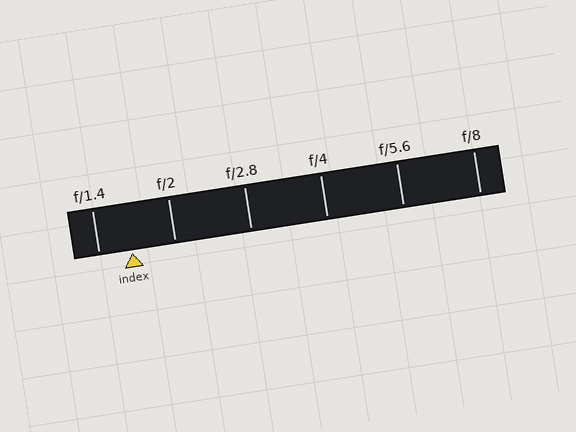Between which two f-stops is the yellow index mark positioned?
The index mark is between f/1.4 and f/2.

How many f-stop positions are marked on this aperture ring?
There are 6 f-stop positions marked.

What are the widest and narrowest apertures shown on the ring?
The widest aperture shown is f/1.4 and the narrowest is f/8.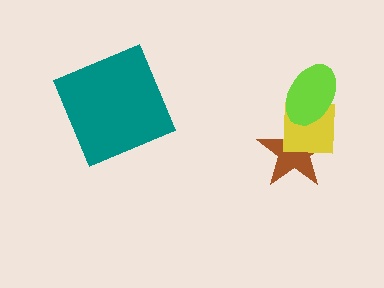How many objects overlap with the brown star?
2 objects overlap with the brown star.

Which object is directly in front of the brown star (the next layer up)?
The yellow square is directly in front of the brown star.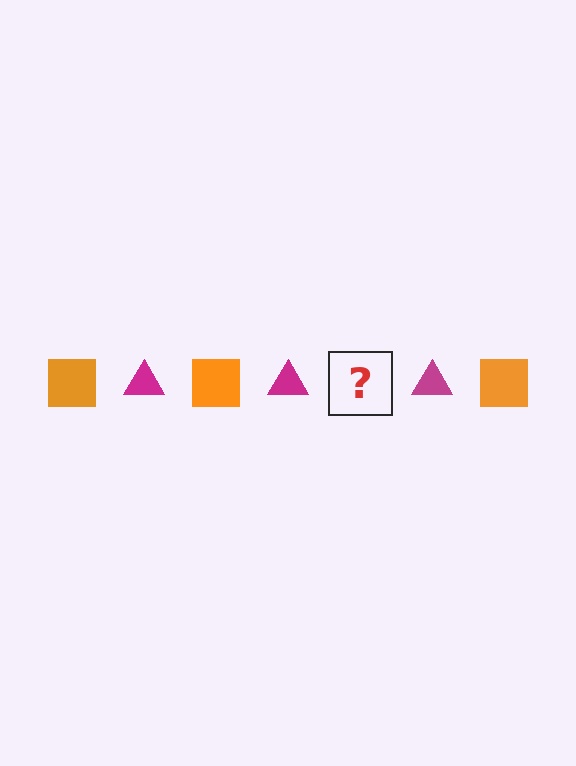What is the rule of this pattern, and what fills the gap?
The rule is that the pattern alternates between orange square and magenta triangle. The gap should be filled with an orange square.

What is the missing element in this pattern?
The missing element is an orange square.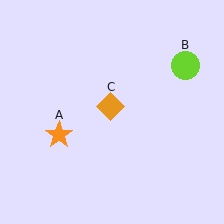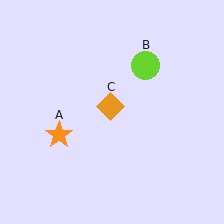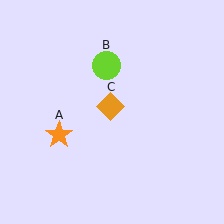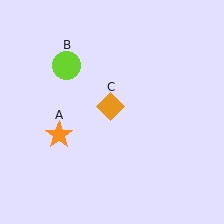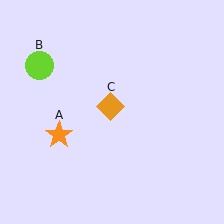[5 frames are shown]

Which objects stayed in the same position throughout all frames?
Orange star (object A) and orange diamond (object C) remained stationary.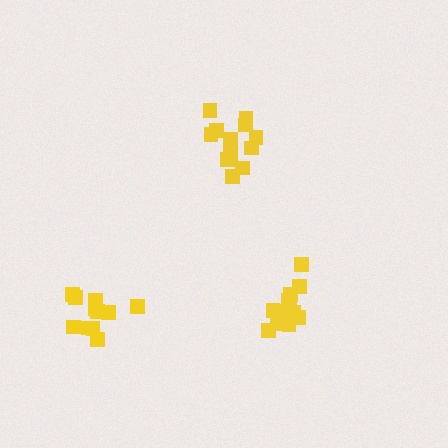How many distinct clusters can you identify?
There are 3 distinct clusters.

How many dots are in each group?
Group 1: 11 dots, Group 2: 13 dots, Group 3: 14 dots (38 total).